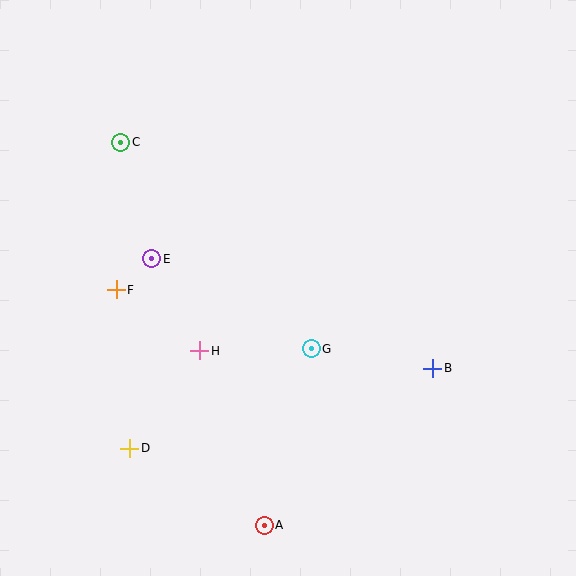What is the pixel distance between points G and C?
The distance between G and C is 281 pixels.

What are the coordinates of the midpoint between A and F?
The midpoint between A and F is at (190, 408).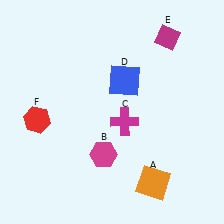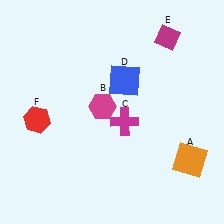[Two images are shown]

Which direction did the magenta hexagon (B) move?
The magenta hexagon (B) moved up.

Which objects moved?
The objects that moved are: the orange square (A), the magenta hexagon (B).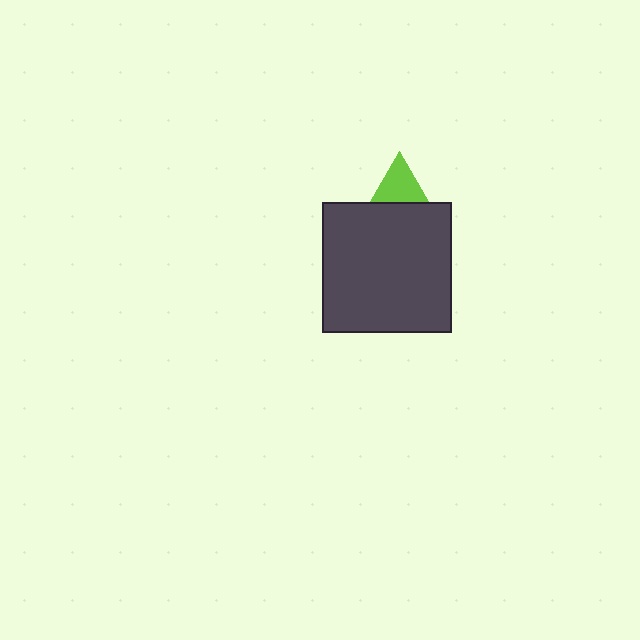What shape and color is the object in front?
The object in front is a dark gray square.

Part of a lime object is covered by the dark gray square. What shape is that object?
It is a triangle.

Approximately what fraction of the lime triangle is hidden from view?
Roughly 56% of the lime triangle is hidden behind the dark gray square.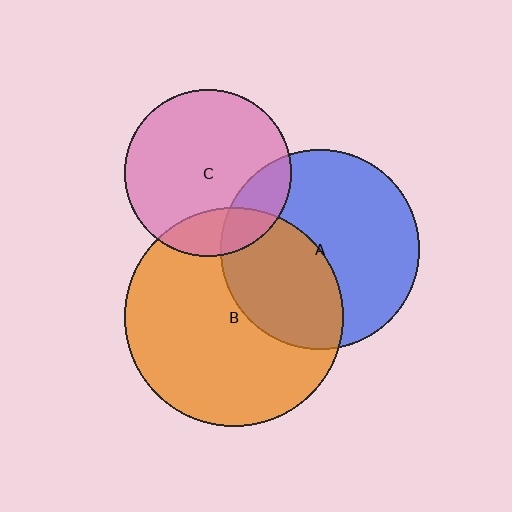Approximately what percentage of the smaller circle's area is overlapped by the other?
Approximately 20%.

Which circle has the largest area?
Circle B (orange).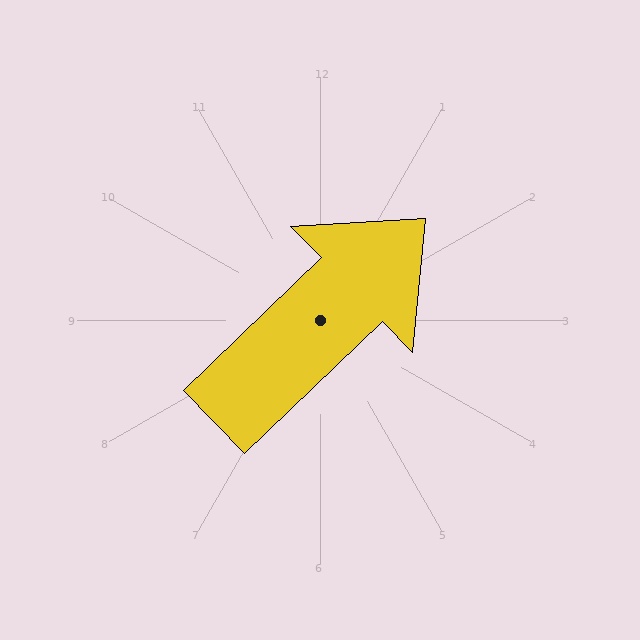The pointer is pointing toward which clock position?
Roughly 2 o'clock.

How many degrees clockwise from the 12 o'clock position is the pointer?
Approximately 46 degrees.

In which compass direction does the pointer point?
Northeast.